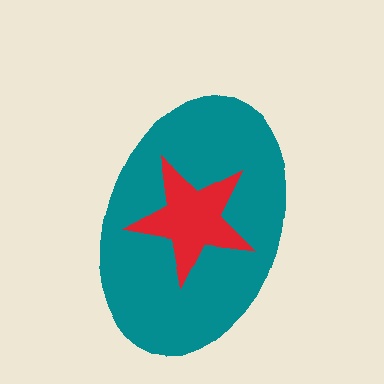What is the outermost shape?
The teal ellipse.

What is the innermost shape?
The red star.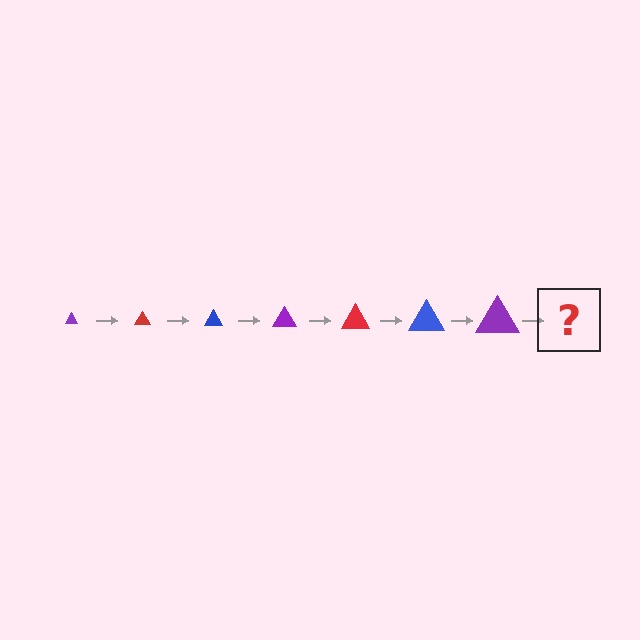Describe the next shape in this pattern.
It should be a red triangle, larger than the previous one.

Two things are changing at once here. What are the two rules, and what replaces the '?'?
The two rules are that the triangle grows larger each step and the color cycles through purple, red, and blue. The '?' should be a red triangle, larger than the previous one.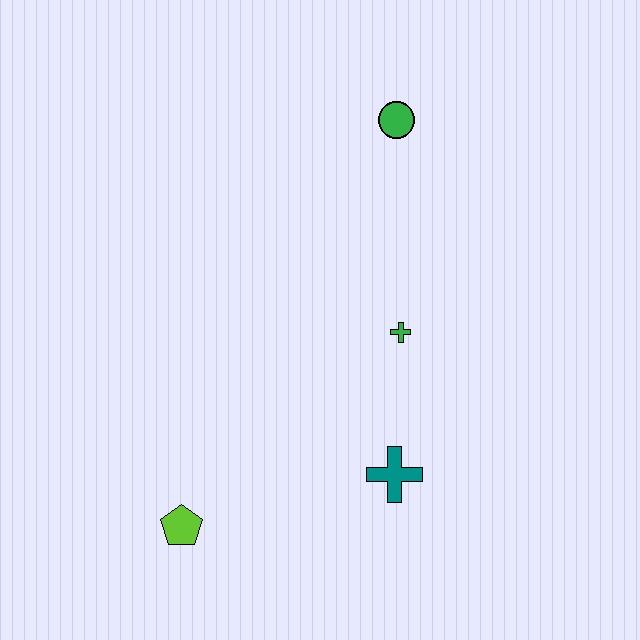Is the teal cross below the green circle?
Yes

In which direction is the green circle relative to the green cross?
The green circle is above the green cross.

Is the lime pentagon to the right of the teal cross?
No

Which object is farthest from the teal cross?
The green circle is farthest from the teal cross.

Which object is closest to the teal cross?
The green cross is closest to the teal cross.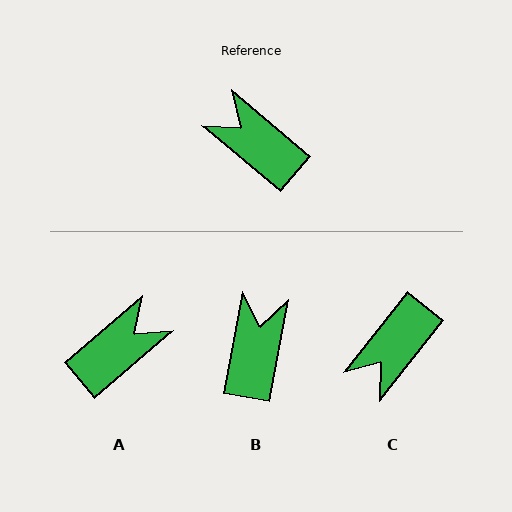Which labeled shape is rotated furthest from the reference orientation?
A, about 99 degrees away.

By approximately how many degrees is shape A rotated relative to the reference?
Approximately 99 degrees clockwise.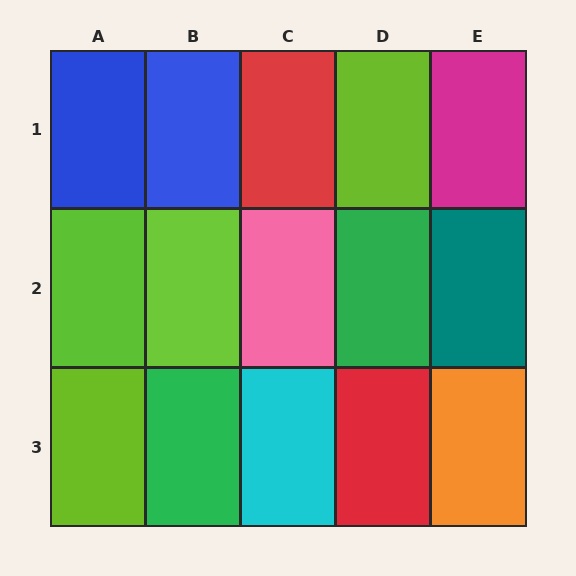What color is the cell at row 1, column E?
Magenta.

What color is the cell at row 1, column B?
Blue.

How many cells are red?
2 cells are red.